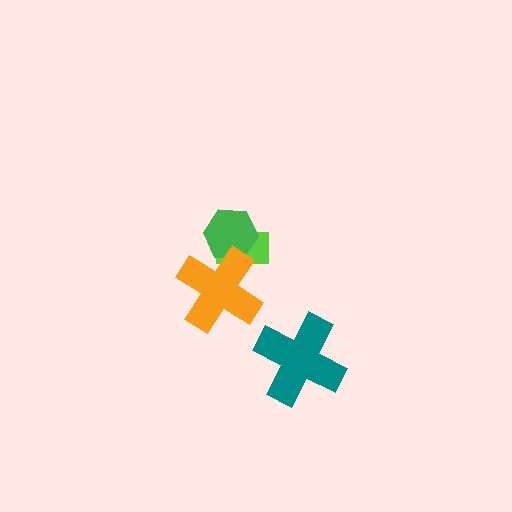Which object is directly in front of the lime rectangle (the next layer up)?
The green hexagon is directly in front of the lime rectangle.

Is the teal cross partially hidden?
No, no other shape covers it.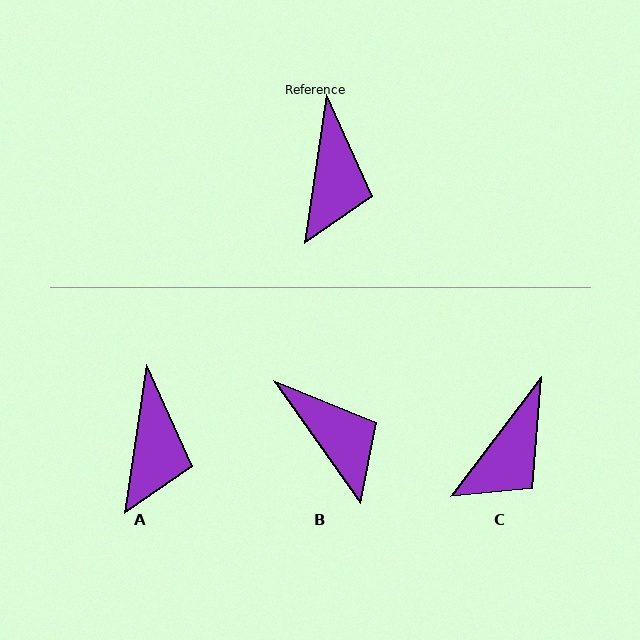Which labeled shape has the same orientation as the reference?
A.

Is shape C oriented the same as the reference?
No, it is off by about 29 degrees.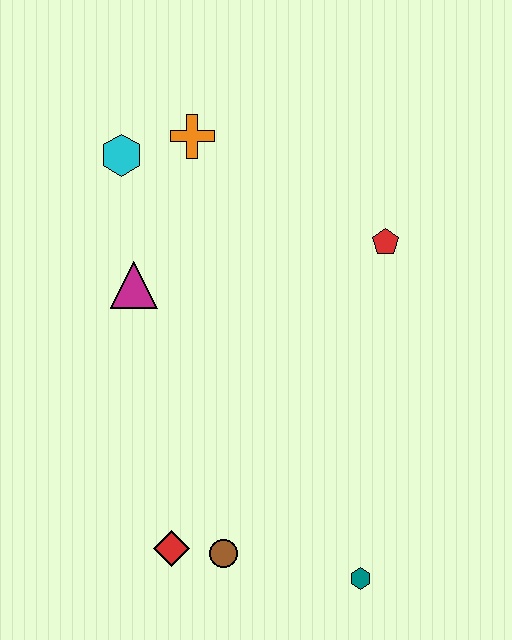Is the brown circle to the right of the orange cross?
Yes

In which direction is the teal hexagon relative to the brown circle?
The teal hexagon is to the right of the brown circle.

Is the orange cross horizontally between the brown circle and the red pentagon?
No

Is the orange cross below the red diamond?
No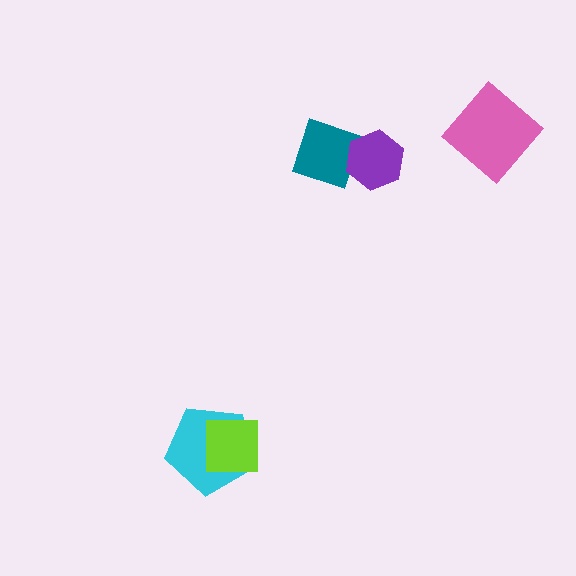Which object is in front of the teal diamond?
The purple hexagon is in front of the teal diamond.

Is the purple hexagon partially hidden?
No, no other shape covers it.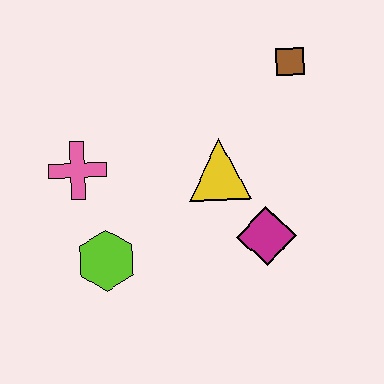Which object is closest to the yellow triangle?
The magenta diamond is closest to the yellow triangle.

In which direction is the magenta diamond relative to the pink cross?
The magenta diamond is to the right of the pink cross.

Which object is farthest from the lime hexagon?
The brown square is farthest from the lime hexagon.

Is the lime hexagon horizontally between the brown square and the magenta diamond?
No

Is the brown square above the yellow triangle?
Yes